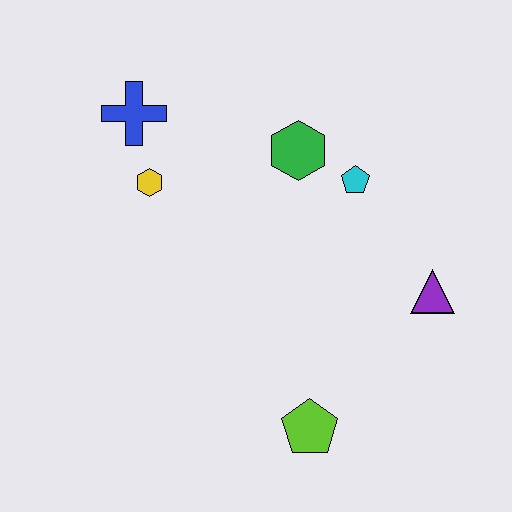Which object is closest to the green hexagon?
The cyan pentagon is closest to the green hexagon.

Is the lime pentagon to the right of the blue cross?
Yes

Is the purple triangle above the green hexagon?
No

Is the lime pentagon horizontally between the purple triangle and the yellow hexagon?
Yes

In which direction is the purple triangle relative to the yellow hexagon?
The purple triangle is to the right of the yellow hexagon.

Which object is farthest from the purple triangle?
The blue cross is farthest from the purple triangle.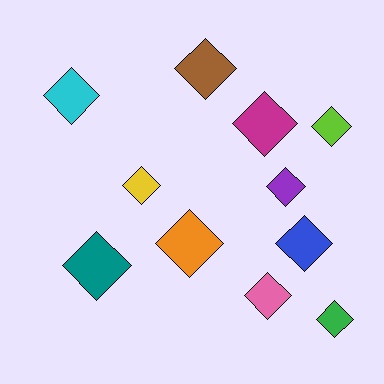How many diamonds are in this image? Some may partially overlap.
There are 11 diamonds.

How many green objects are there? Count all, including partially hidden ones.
There is 1 green object.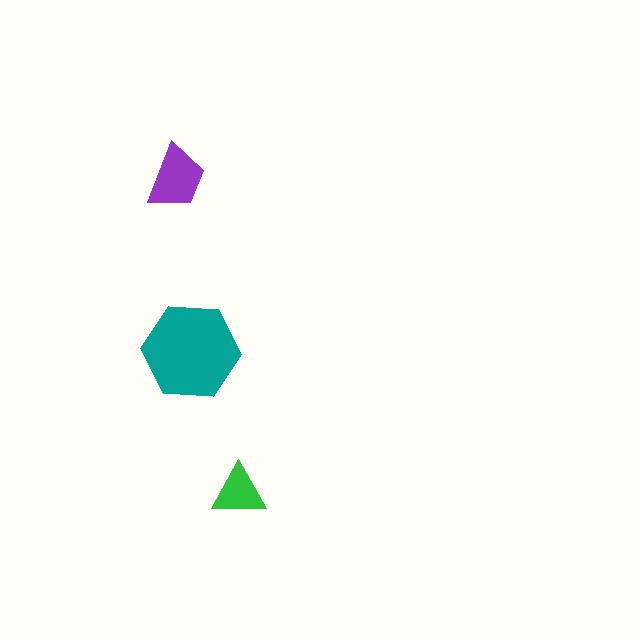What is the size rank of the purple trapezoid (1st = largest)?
2nd.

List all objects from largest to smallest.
The teal hexagon, the purple trapezoid, the green triangle.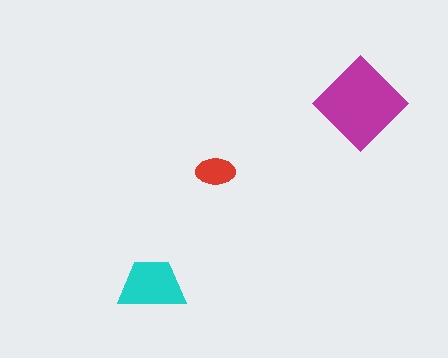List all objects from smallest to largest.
The red ellipse, the cyan trapezoid, the magenta diamond.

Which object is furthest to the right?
The magenta diamond is rightmost.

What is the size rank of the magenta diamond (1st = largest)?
1st.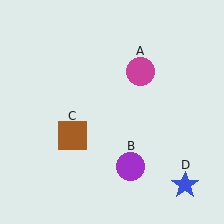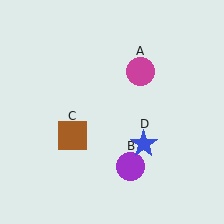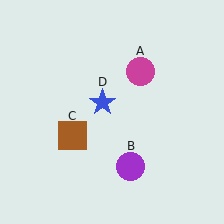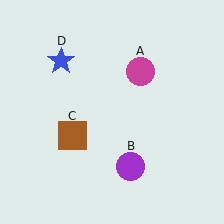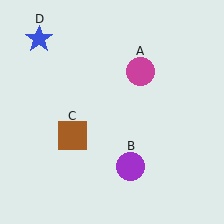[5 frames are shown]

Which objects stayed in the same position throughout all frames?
Magenta circle (object A) and purple circle (object B) and brown square (object C) remained stationary.